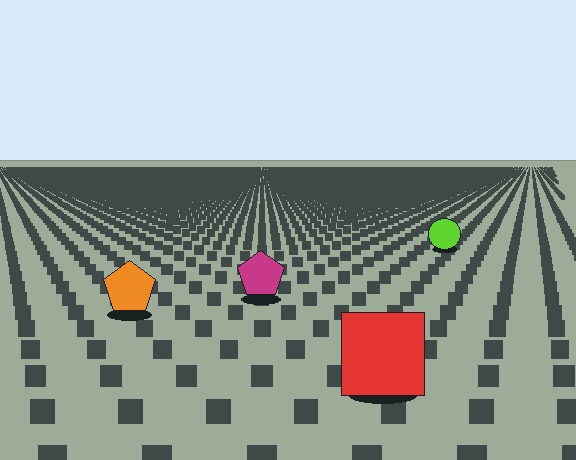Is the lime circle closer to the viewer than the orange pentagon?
No. The orange pentagon is closer — you can tell from the texture gradient: the ground texture is coarser near it.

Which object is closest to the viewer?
The red square is closest. The texture marks near it are larger and more spread out.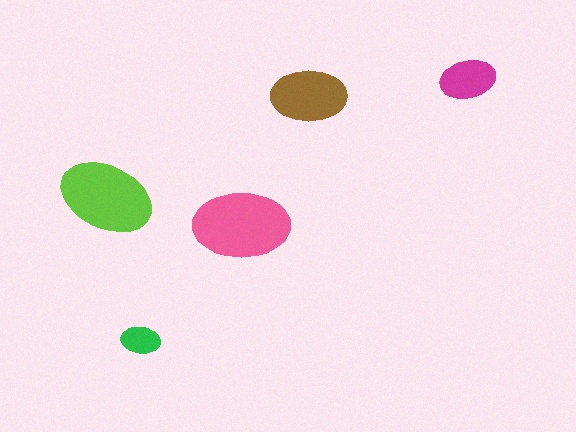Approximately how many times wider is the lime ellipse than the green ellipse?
About 2.5 times wider.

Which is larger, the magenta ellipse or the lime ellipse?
The lime one.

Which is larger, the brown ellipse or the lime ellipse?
The lime one.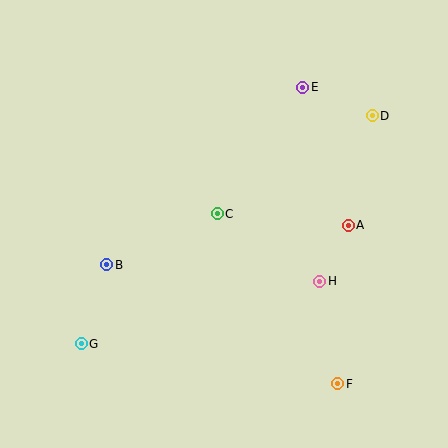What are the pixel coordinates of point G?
Point G is at (81, 344).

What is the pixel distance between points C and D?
The distance between C and D is 183 pixels.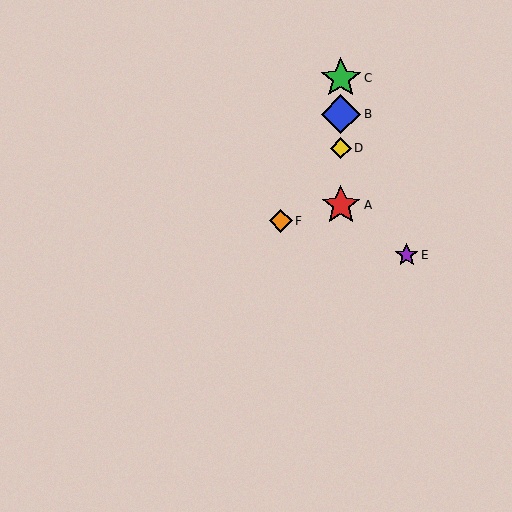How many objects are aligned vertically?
4 objects (A, B, C, D) are aligned vertically.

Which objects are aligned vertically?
Objects A, B, C, D are aligned vertically.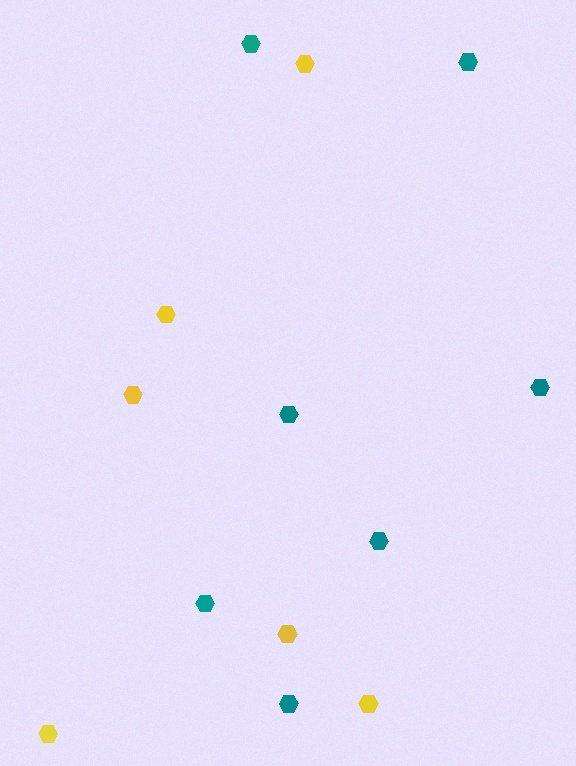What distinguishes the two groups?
There are 2 groups: one group of teal hexagons (7) and one group of yellow hexagons (6).